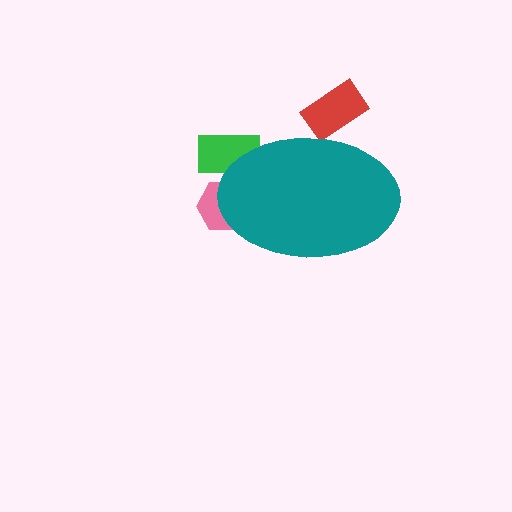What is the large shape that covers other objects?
A teal ellipse.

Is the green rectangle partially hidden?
Yes, the green rectangle is partially hidden behind the teal ellipse.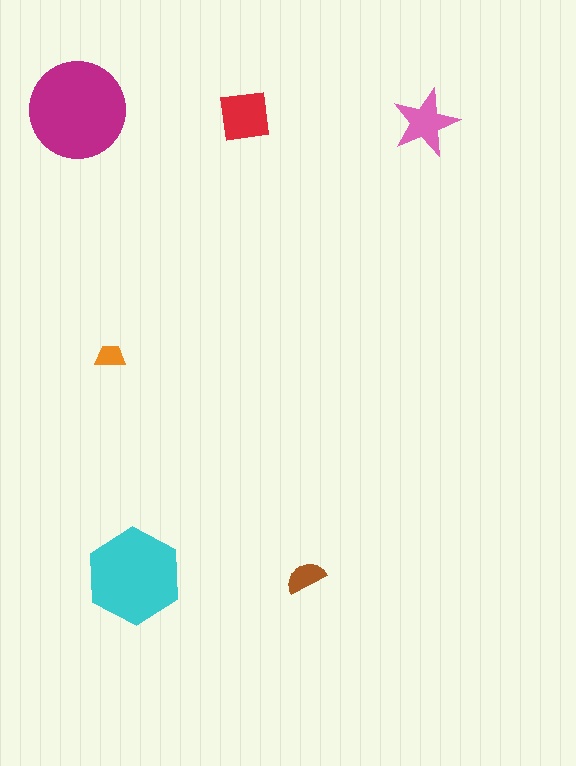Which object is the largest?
The magenta circle.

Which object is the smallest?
The orange trapezoid.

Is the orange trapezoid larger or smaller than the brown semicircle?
Smaller.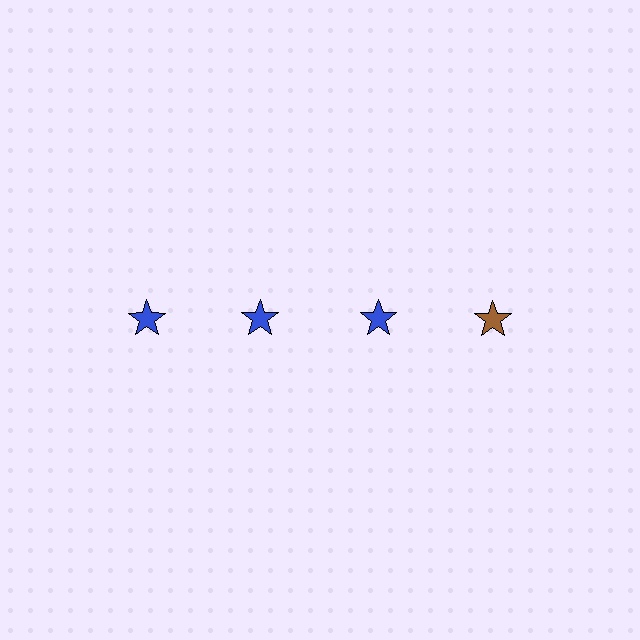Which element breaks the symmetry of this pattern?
The brown star in the top row, second from right column breaks the symmetry. All other shapes are blue stars.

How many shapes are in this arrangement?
There are 4 shapes arranged in a grid pattern.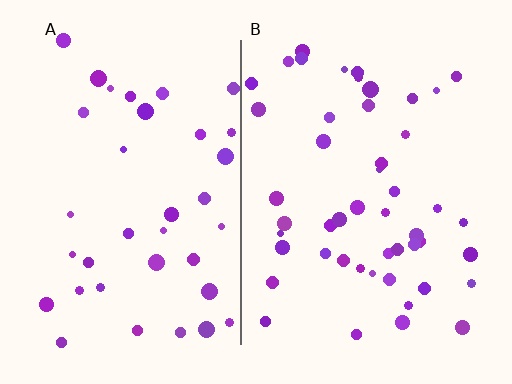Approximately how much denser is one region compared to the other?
Approximately 1.3× — region B over region A.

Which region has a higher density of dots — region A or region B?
B (the right).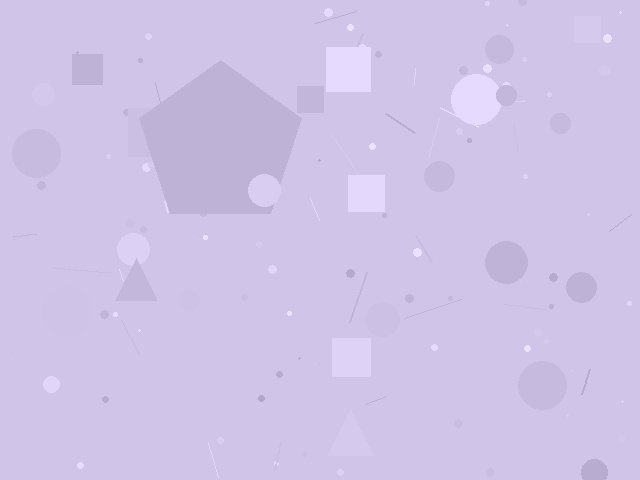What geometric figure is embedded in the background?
A pentagon is embedded in the background.